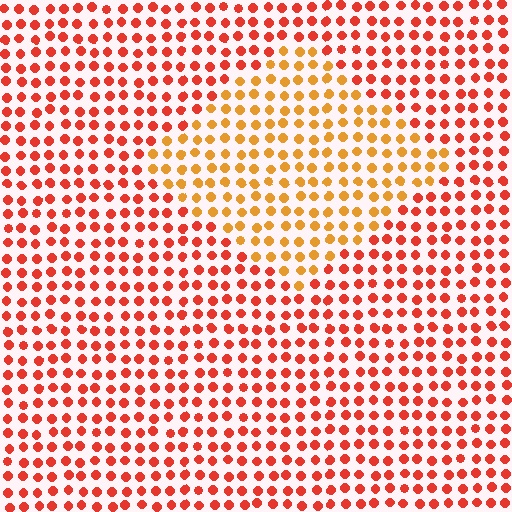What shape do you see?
I see a diamond.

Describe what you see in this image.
The image is filled with small red elements in a uniform arrangement. A diamond-shaped region is visible where the elements are tinted to a slightly different hue, forming a subtle color boundary.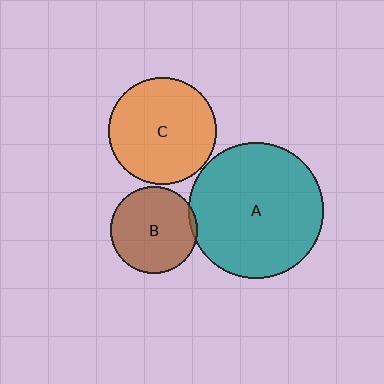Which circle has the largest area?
Circle A (teal).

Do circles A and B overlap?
Yes.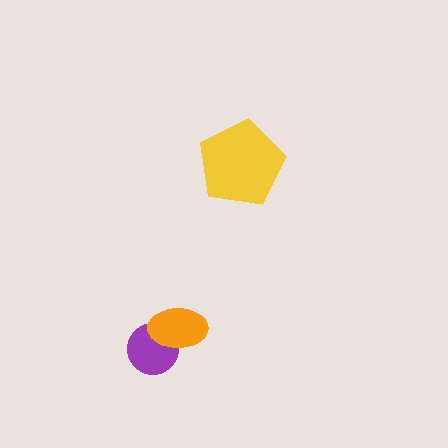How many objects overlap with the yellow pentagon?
0 objects overlap with the yellow pentagon.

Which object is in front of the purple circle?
The orange ellipse is in front of the purple circle.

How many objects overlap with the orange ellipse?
1 object overlaps with the orange ellipse.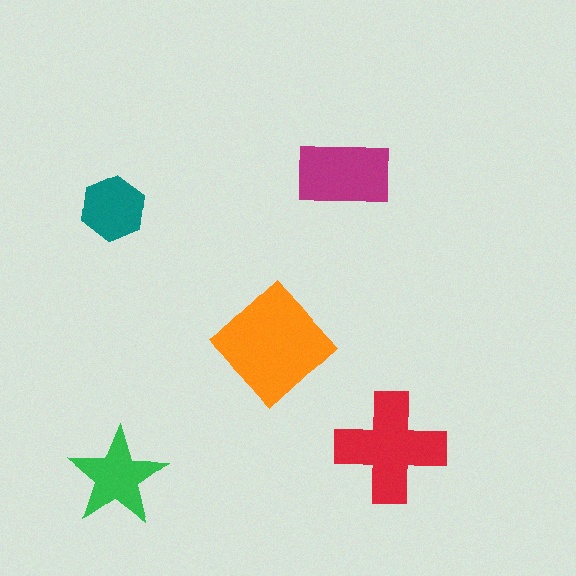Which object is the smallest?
The teal hexagon.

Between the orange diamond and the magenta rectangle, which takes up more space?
The orange diamond.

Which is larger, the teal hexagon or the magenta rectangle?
The magenta rectangle.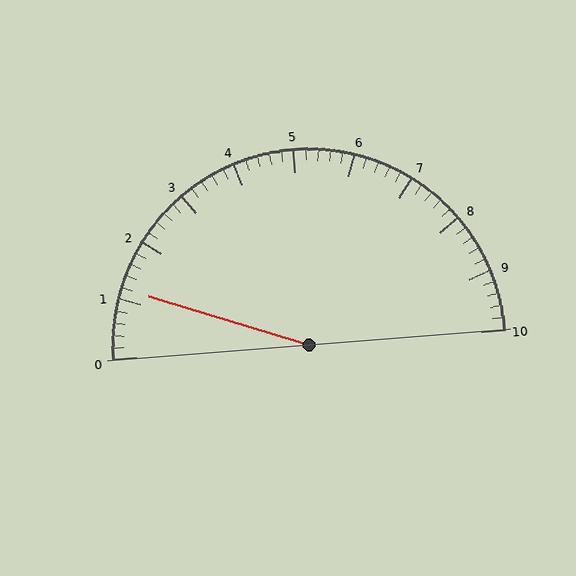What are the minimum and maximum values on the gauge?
The gauge ranges from 0 to 10.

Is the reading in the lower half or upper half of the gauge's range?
The reading is in the lower half of the range (0 to 10).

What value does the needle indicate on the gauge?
The needle indicates approximately 1.2.